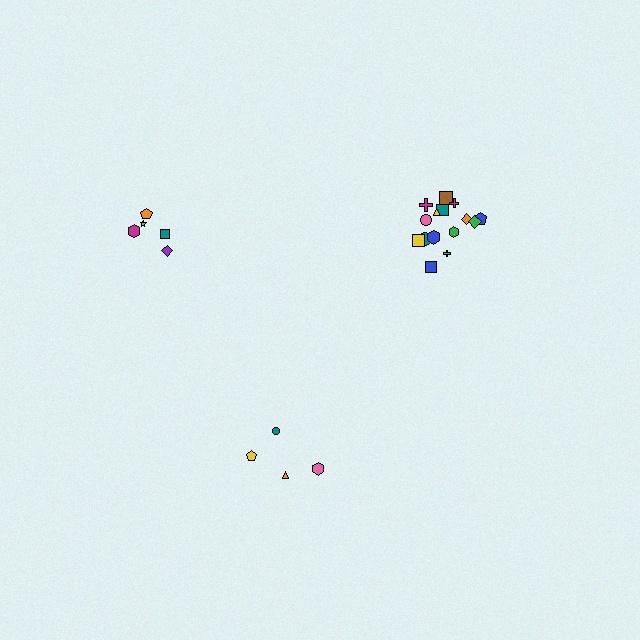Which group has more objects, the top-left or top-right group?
The top-right group.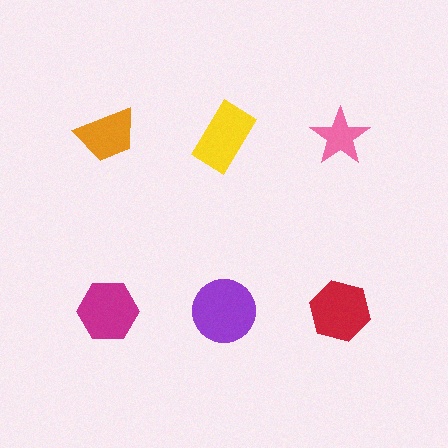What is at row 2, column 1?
A magenta hexagon.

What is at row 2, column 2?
A purple circle.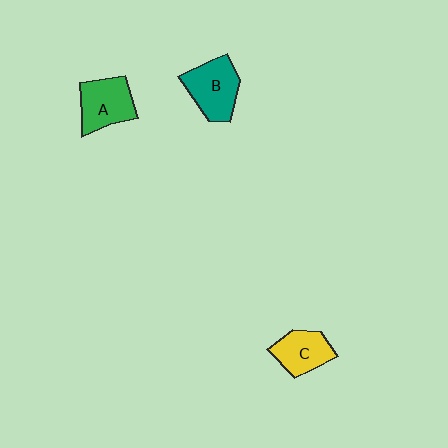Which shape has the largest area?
Shape B (teal).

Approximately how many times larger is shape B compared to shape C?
Approximately 1.2 times.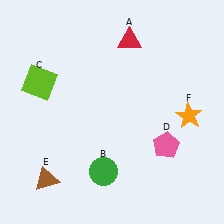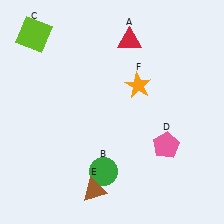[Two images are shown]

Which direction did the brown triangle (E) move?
The brown triangle (E) moved right.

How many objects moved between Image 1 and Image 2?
3 objects moved between the two images.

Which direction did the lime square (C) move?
The lime square (C) moved up.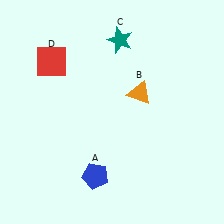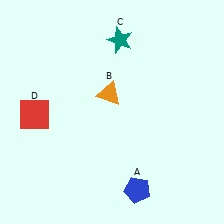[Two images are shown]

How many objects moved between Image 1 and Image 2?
3 objects moved between the two images.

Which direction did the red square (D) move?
The red square (D) moved down.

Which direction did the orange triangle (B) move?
The orange triangle (B) moved left.